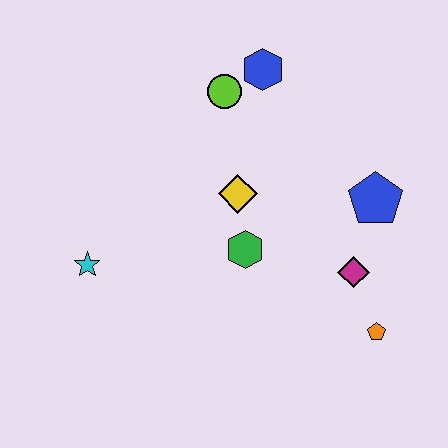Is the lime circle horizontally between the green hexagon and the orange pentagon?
No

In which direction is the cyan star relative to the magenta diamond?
The cyan star is to the left of the magenta diamond.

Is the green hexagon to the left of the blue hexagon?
Yes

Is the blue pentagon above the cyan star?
Yes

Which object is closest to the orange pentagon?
The magenta diamond is closest to the orange pentagon.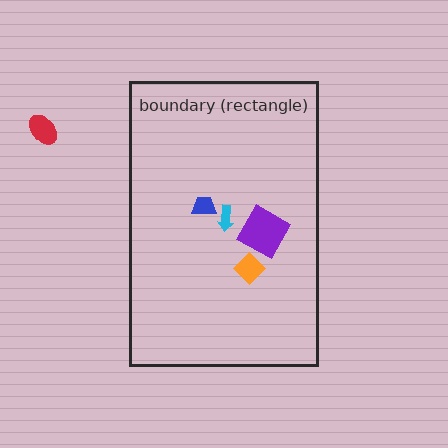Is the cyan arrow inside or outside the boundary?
Inside.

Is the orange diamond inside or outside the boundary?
Inside.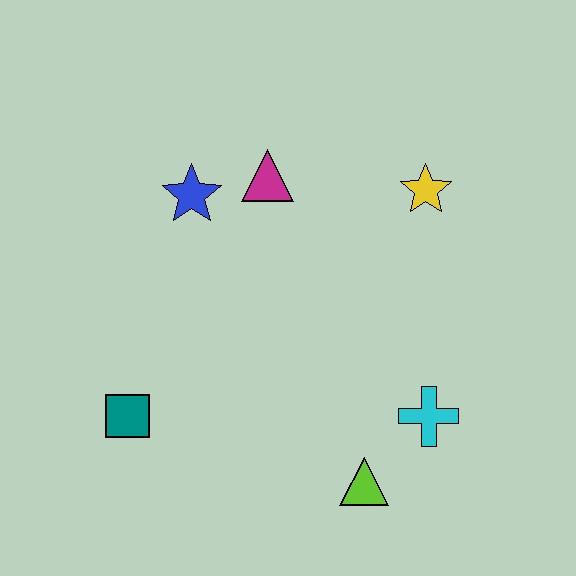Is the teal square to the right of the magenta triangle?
No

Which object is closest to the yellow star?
The magenta triangle is closest to the yellow star.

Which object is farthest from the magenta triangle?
The lime triangle is farthest from the magenta triangle.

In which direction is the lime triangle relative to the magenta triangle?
The lime triangle is below the magenta triangle.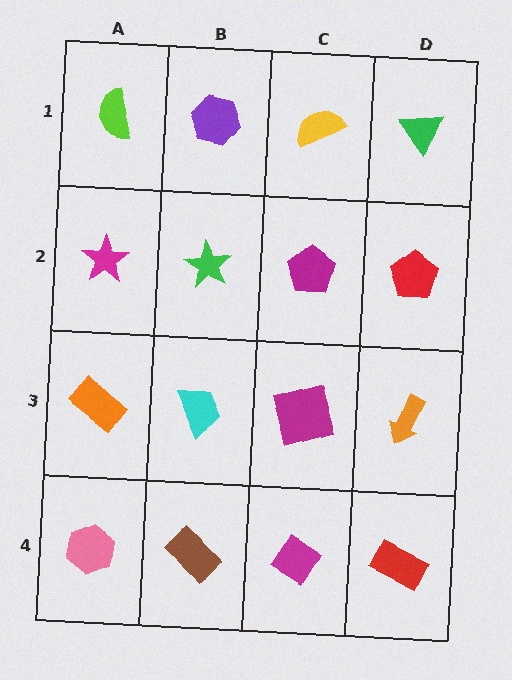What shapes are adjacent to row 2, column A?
A lime semicircle (row 1, column A), an orange rectangle (row 3, column A), a green star (row 2, column B).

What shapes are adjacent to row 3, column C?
A magenta pentagon (row 2, column C), a magenta diamond (row 4, column C), a cyan trapezoid (row 3, column B), an orange arrow (row 3, column D).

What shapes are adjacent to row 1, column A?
A magenta star (row 2, column A), a purple hexagon (row 1, column B).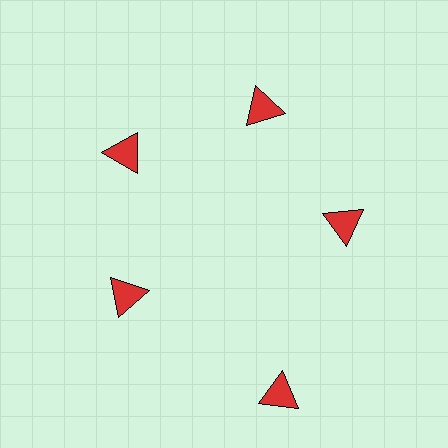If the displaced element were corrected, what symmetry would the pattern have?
It would have 5-fold rotational symmetry — the pattern would map onto itself every 72 degrees.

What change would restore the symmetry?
The symmetry would be restored by moving it inward, back onto the ring so that all 5 triangles sit at equal angles and equal distance from the center.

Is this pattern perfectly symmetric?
No. The 5 red triangles are arranged in a ring, but one element near the 5 o'clock position is pushed outward from the center, breaking the 5-fold rotational symmetry.